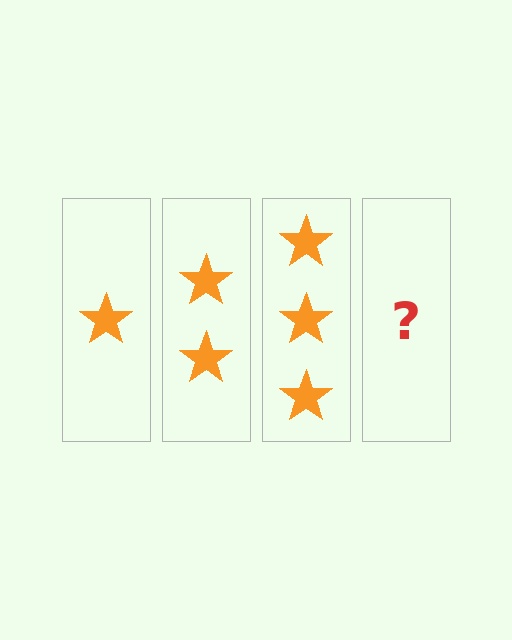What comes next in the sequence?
The next element should be 4 stars.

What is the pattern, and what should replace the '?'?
The pattern is that each step adds one more star. The '?' should be 4 stars.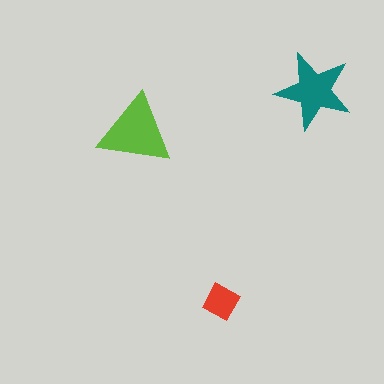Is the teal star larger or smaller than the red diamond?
Larger.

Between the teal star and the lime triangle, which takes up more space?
The lime triangle.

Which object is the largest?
The lime triangle.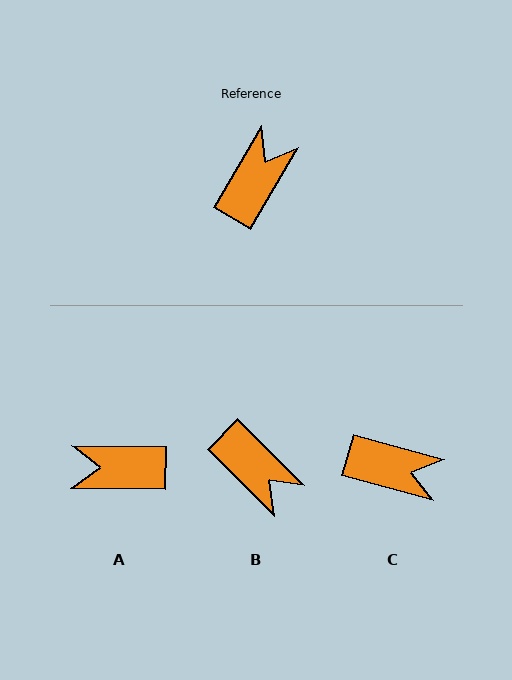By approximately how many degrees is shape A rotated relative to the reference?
Approximately 120 degrees counter-clockwise.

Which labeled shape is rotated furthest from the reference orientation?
A, about 120 degrees away.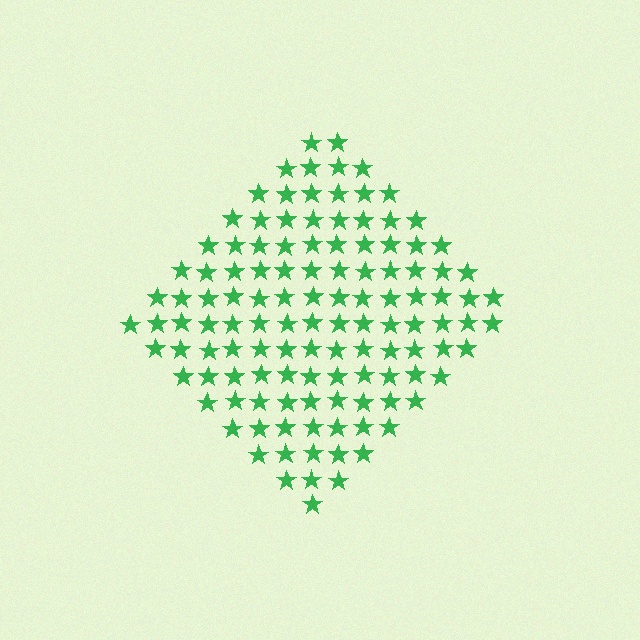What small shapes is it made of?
It is made of small stars.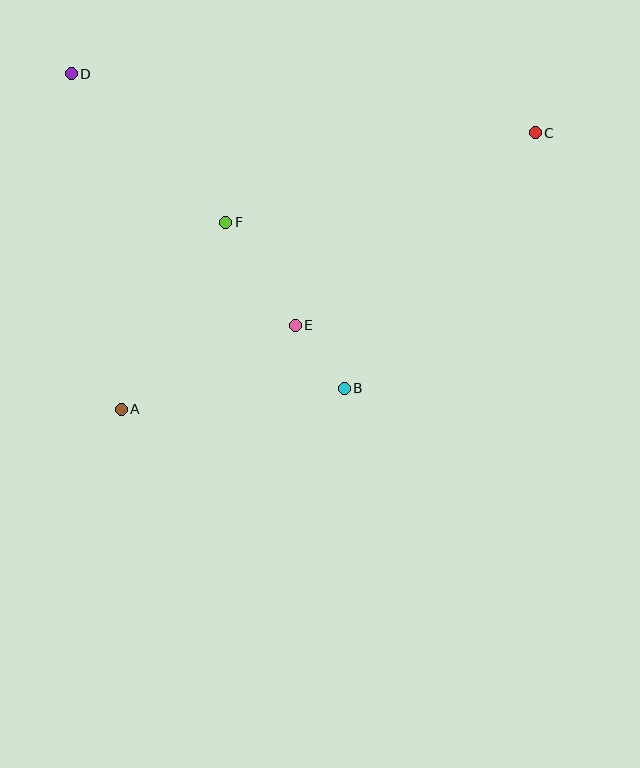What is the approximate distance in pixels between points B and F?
The distance between B and F is approximately 204 pixels.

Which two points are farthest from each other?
Points A and C are farthest from each other.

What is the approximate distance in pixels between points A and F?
The distance between A and F is approximately 214 pixels.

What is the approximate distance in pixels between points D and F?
The distance between D and F is approximately 214 pixels.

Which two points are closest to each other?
Points B and E are closest to each other.